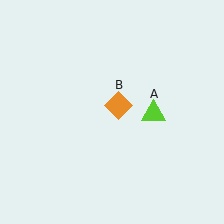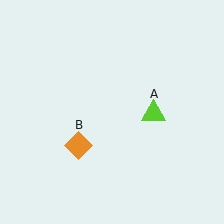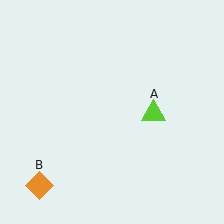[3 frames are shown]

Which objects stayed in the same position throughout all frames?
Lime triangle (object A) remained stationary.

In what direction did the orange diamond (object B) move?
The orange diamond (object B) moved down and to the left.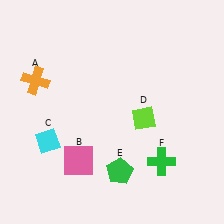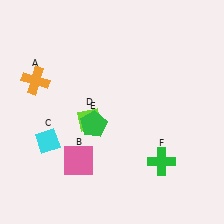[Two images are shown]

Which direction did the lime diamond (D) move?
The lime diamond (D) moved left.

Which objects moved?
The objects that moved are: the lime diamond (D), the green pentagon (E).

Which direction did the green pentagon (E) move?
The green pentagon (E) moved up.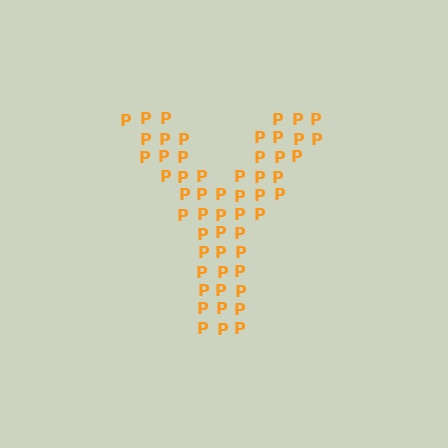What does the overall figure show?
The overall figure shows the letter Y.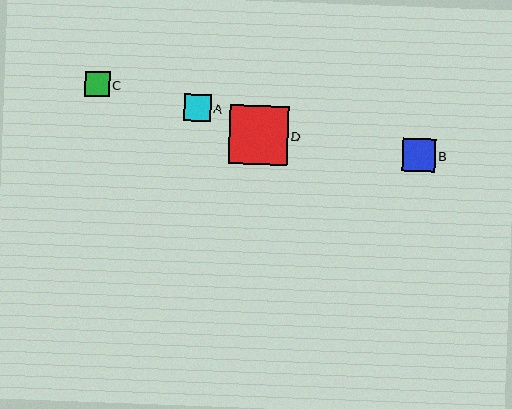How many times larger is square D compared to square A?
Square D is approximately 2.2 times the size of square A.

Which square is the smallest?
Square C is the smallest with a size of approximately 25 pixels.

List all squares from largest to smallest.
From largest to smallest: D, B, A, C.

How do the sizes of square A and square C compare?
Square A and square C are approximately the same size.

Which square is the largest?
Square D is the largest with a size of approximately 59 pixels.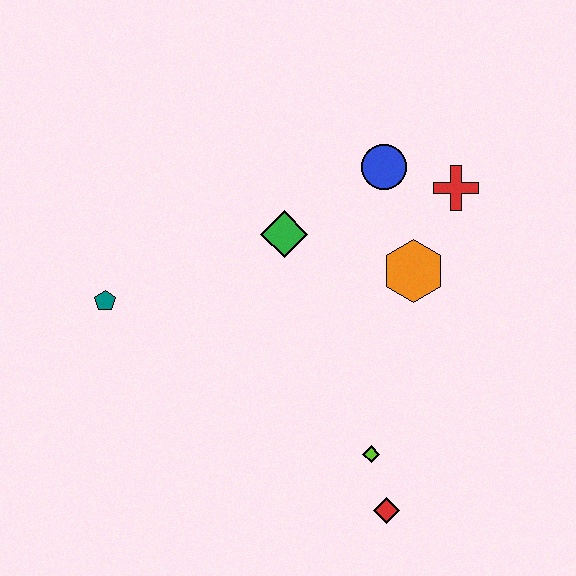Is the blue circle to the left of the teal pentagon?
No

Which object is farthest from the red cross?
The teal pentagon is farthest from the red cross.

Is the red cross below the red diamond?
No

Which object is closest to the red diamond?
The lime diamond is closest to the red diamond.